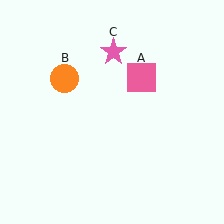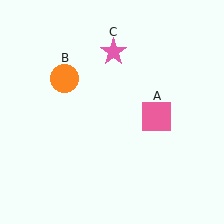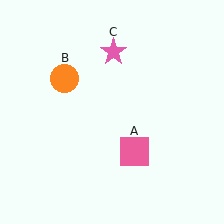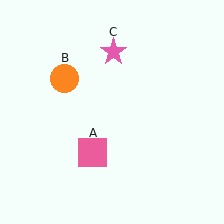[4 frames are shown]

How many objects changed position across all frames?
1 object changed position: pink square (object A).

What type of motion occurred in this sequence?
The pink square (object A) rotated clockwise around the center of the scene.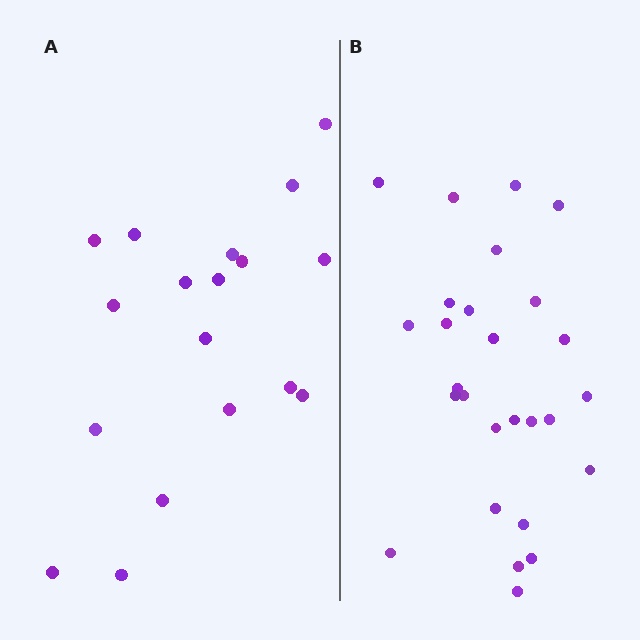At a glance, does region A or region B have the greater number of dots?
Region B (the right region) has more dots.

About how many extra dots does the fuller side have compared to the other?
Region B has roughly 8 or so more dots than region A.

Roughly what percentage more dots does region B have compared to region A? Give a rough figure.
About 50% more.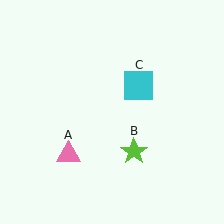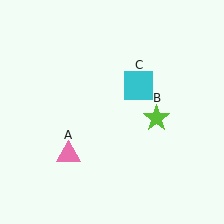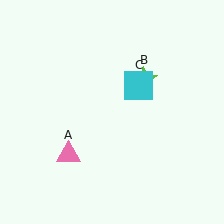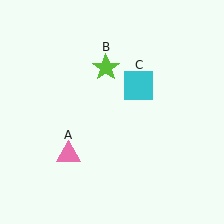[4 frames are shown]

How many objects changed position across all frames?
1 object changed position: lime star (object B).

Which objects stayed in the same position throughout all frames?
Pink triangle (object A) and cyan square (object C) remained stationary.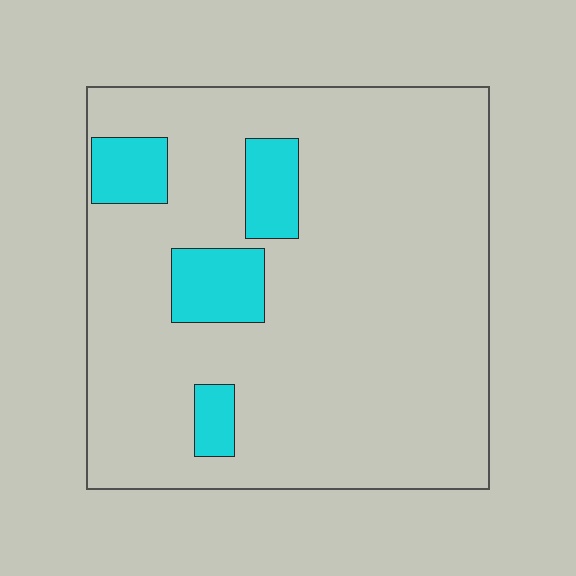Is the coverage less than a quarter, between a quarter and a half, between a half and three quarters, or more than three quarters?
Less than a quarter.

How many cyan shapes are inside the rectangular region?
4.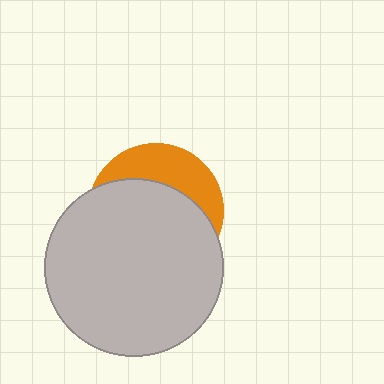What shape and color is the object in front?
The object in front is a light gray circle.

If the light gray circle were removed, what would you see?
You would see the complete orange circle.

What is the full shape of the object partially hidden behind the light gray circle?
The partially hidden object is an orange circle.